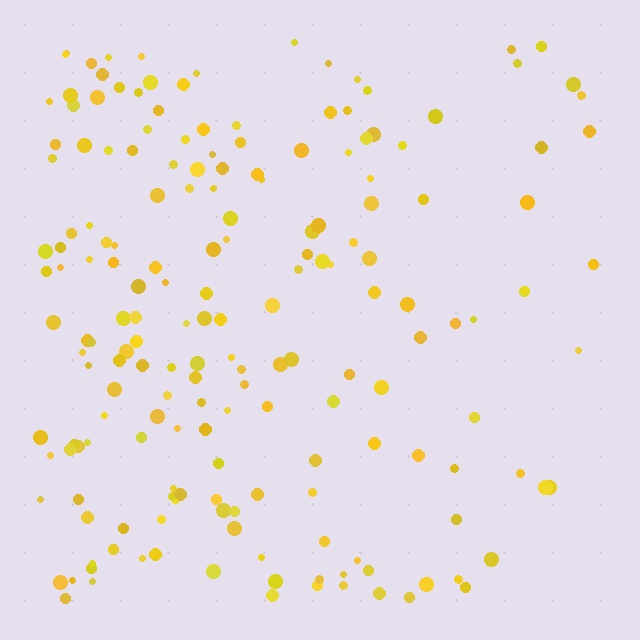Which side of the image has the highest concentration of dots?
The left.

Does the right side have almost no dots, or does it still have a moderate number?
Still a moderate number, just noticeably fewer than the left.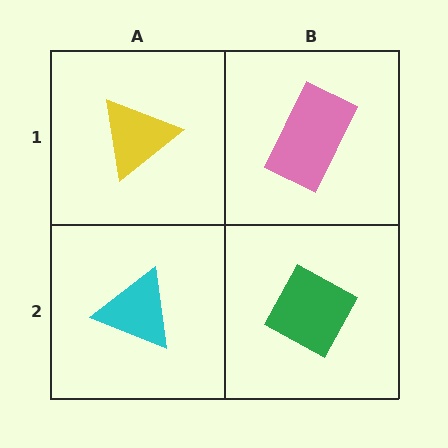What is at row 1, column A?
A yellow triangle.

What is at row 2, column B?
A green diamond.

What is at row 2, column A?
A cyan triangle.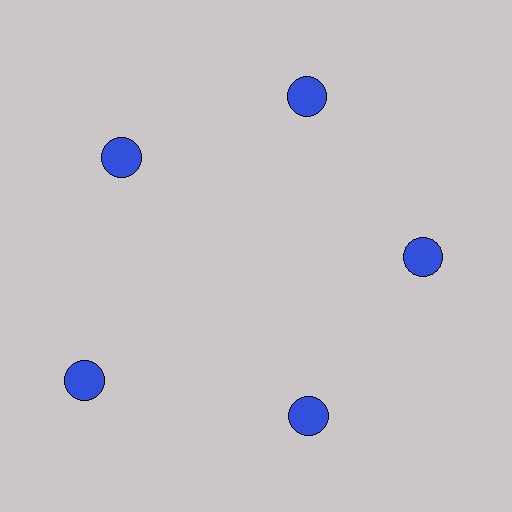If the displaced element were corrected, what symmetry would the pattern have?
It would have 5-fold rotational symmetry — the pattern would map onto itself every 72 degrees.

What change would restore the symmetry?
The symmetry would be restored by moving it inward, back onto the ring so that all 5 circles sit at equal angles and equal distance from the center.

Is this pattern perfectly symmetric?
No. The 5 blue circles are arranged in a ring, but one element near the 8 o'clock position is pushed outward from the center, breaking the 5-fold rotational symmetry.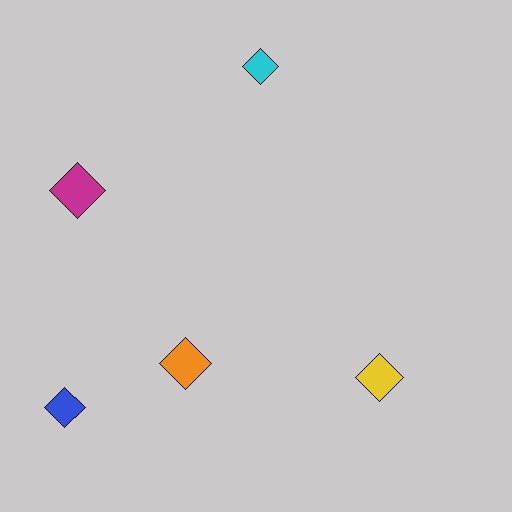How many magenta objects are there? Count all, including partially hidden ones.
There is 1 magenta object.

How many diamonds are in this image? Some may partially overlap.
There are 5 diamonds.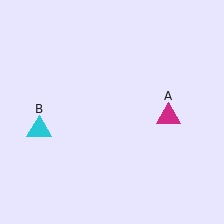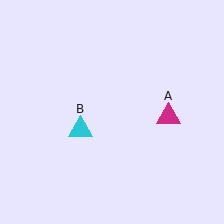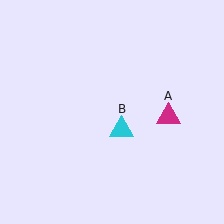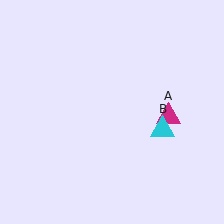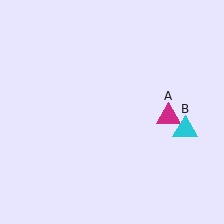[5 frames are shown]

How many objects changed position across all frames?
1 object changed position: cyan triangle (object B).